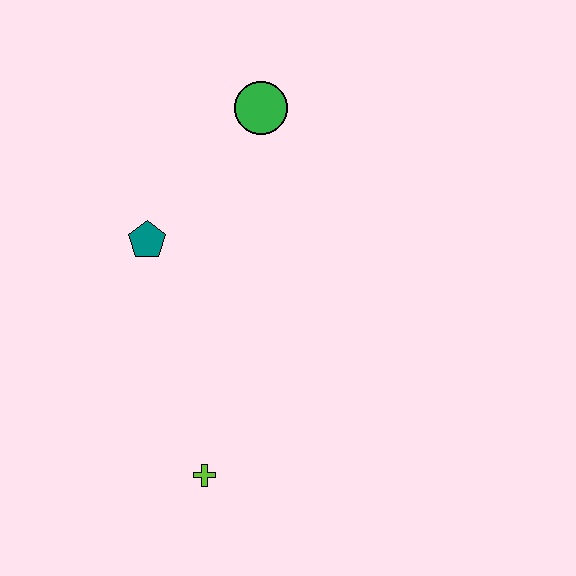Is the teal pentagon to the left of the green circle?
Yes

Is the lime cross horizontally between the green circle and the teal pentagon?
Yes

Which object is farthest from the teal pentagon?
The lime cross is farthest from the teal pentagon.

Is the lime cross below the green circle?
Yes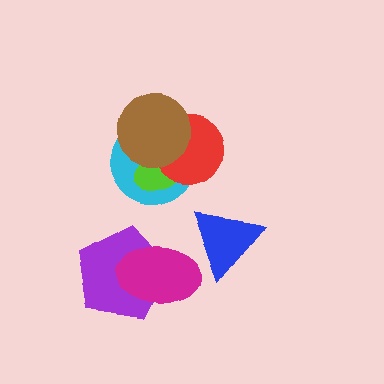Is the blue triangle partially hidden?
Yes, it is partially covered by another shape.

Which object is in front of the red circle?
The brown circle is in front of the red circle.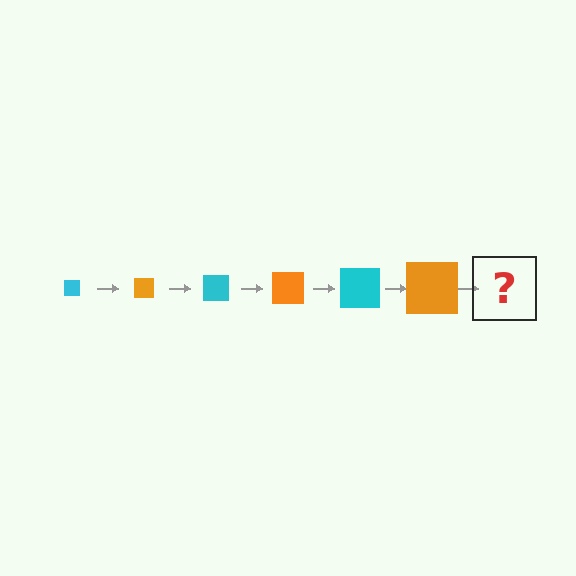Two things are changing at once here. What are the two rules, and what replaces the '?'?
The two rules are that the square grows larger each step and the color cycles through cyan and orange. The '?' should be a cyan square, larger than the previous one.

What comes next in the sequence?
The next element should be a cyan square, larger than the previous one.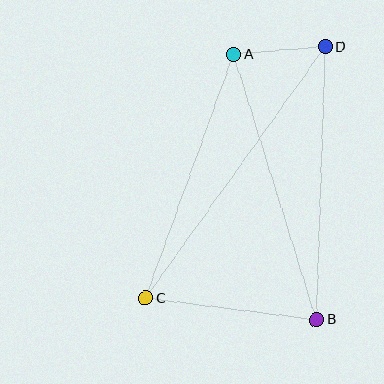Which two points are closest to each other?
Points A and D are closest to each other.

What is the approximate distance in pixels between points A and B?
The distance between A and B is approximately 278 pixels.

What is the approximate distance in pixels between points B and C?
The distance between B and C is approximately 172 pixels.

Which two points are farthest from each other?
Points C and D are farthest from each other.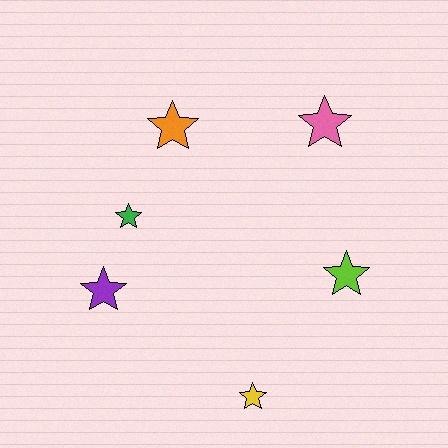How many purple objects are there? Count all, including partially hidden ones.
There is 1 purple object.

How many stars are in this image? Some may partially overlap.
There are 6 stars.